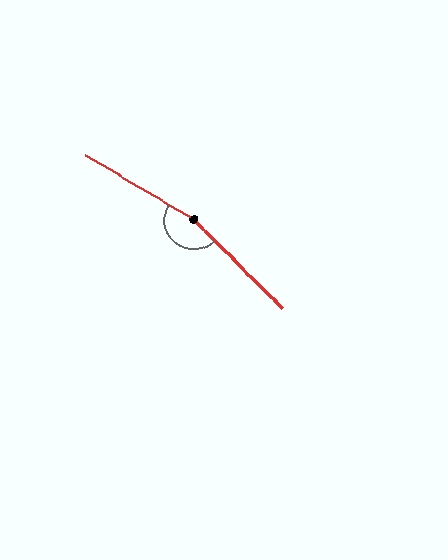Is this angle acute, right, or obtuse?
It is obtuse.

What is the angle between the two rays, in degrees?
Approximately 166 degrees.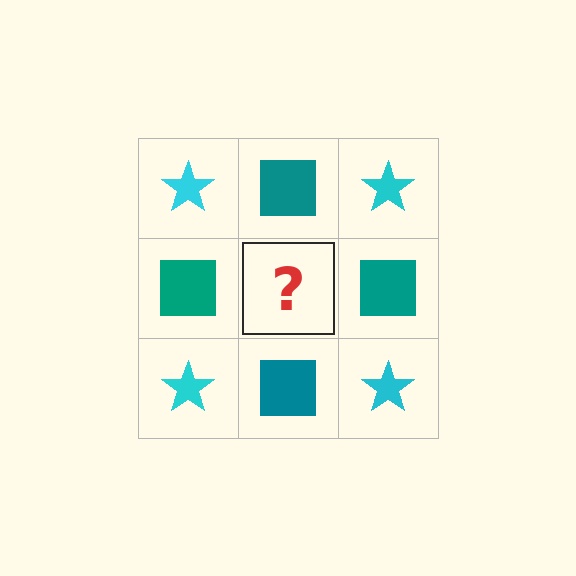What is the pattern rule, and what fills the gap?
The rule is that it alternates cyan star and teal square in a checkerboard pattern. The gap should be filled with a cyan star.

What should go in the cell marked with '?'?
The missing cell should contain a cyan star.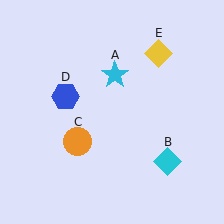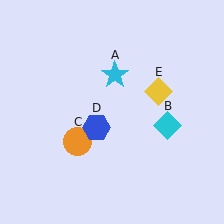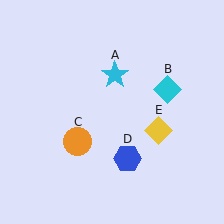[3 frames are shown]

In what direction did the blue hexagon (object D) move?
The blue hexagon (object D) moved down and to the right.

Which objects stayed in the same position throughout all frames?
Cyan star (object A) and orange circle (object C) remained stationary.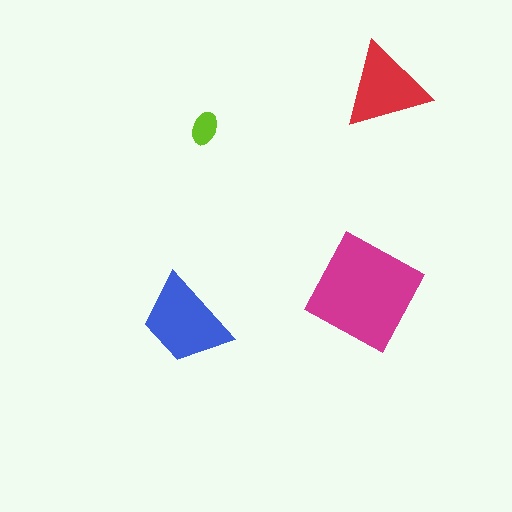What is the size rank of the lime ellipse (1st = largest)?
4th.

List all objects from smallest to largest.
The lime ellipse, the red triangle, the blue trapezoid, the magenta diamond.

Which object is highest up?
The red triangle is topmost.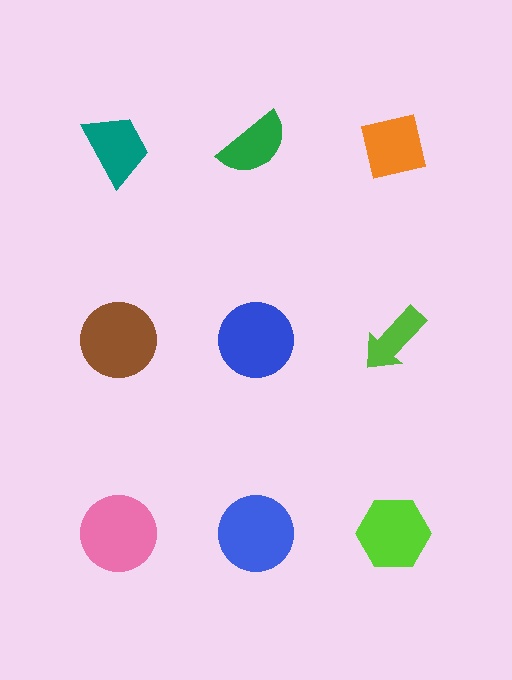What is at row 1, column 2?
A green semicircle.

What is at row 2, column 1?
A brown circle.